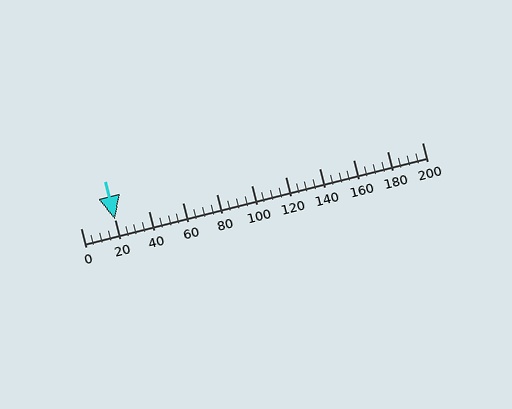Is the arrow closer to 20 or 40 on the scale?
The arrow is closer to 20.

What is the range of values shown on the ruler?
The ruler shows values from 0 to 200.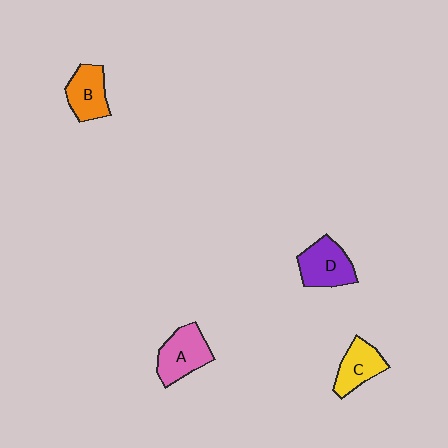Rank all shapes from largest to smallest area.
From largest to smallest: A (pink), D (purple), B (orange), C (yellow).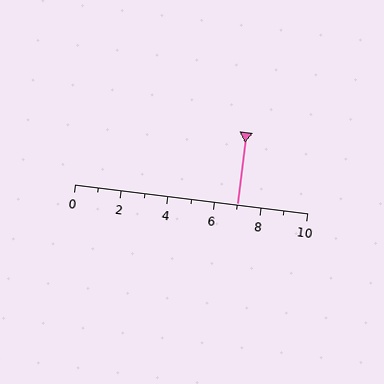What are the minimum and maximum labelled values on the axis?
The axis runs from 0 to 10.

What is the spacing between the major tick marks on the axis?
The major ticks are spaced 2 apart.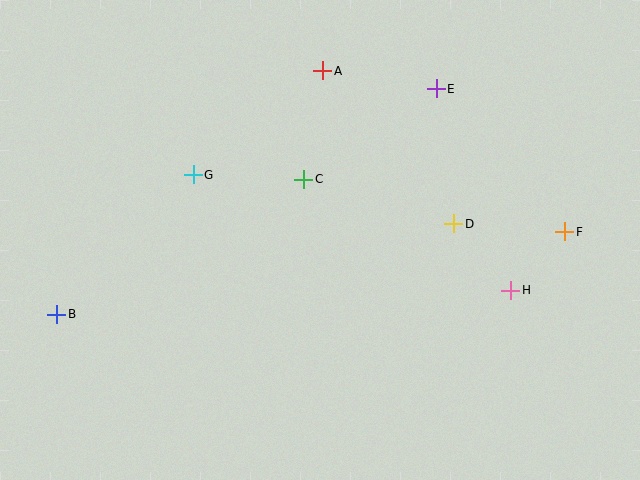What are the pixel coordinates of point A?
Point A is at (323, 71).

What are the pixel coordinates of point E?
Point E is at (436, 89).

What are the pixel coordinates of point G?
Point G is at (193, 175).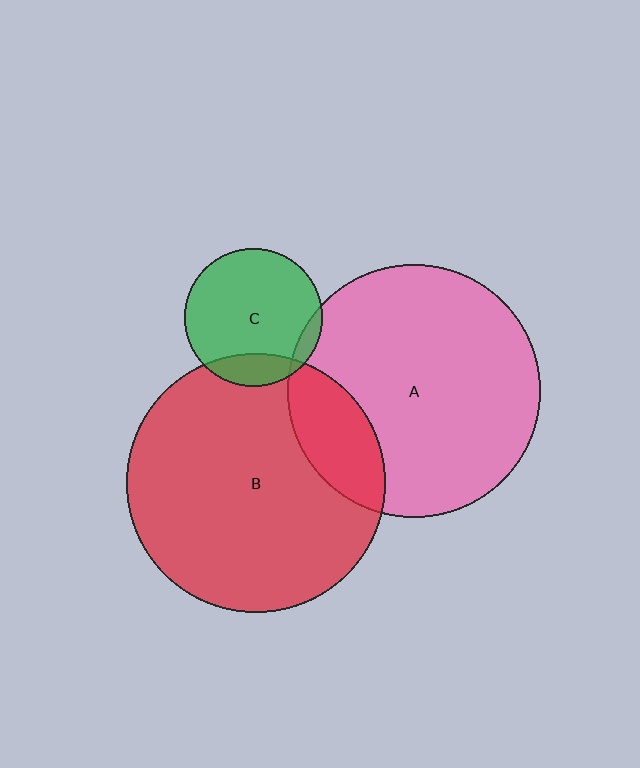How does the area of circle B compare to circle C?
Approximately 3.5 times.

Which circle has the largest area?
Circle B (red).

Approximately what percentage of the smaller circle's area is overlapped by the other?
Approximately 20%.